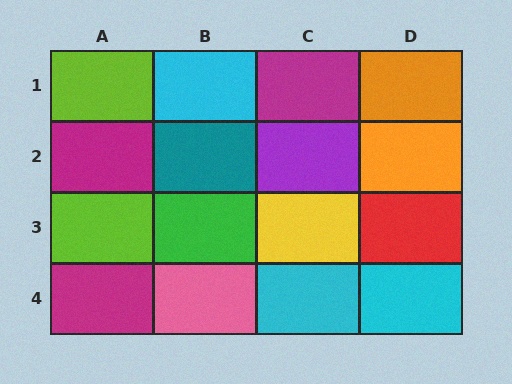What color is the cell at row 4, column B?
Pink.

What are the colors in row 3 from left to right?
Lime, green, yellow, red.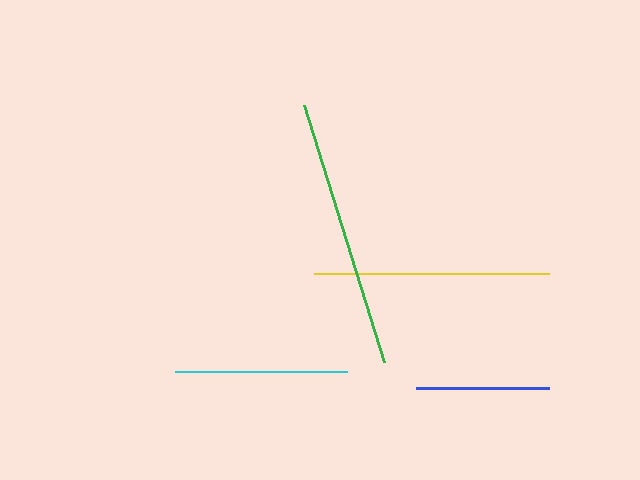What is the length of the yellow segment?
The yellow segment is approximately 236 pixels long.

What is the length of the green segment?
The green segment is approximately 269 pixels long.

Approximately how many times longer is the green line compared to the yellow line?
The green line is approximately 1.1 times the length of the yellow line.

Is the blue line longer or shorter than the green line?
The green line is longer than the blue line.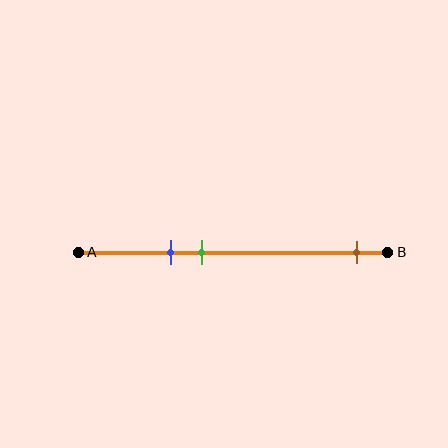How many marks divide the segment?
There are 3 marks dividing the segment.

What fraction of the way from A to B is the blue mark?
The blue mark is approximately 30% (0.3) of the way from A to B.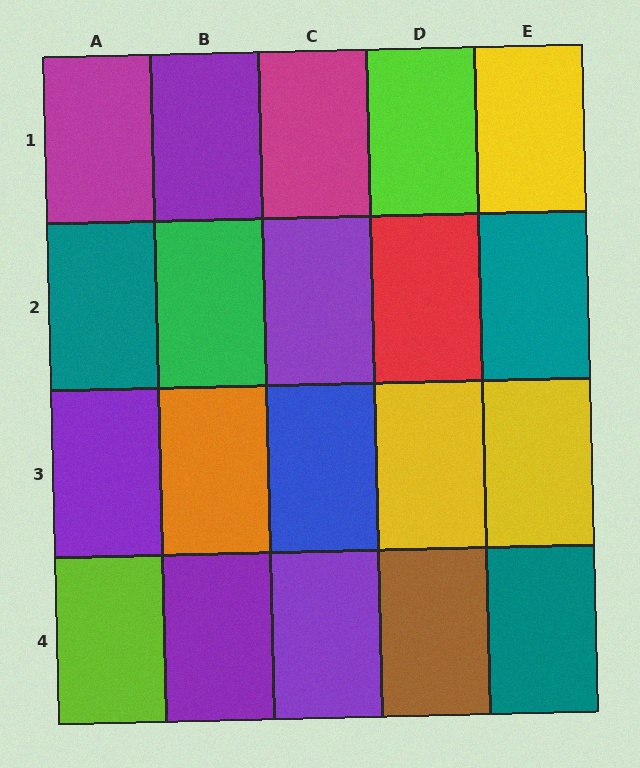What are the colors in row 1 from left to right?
Magenta, purple, magenta, lime, yellow.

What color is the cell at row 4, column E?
Teal.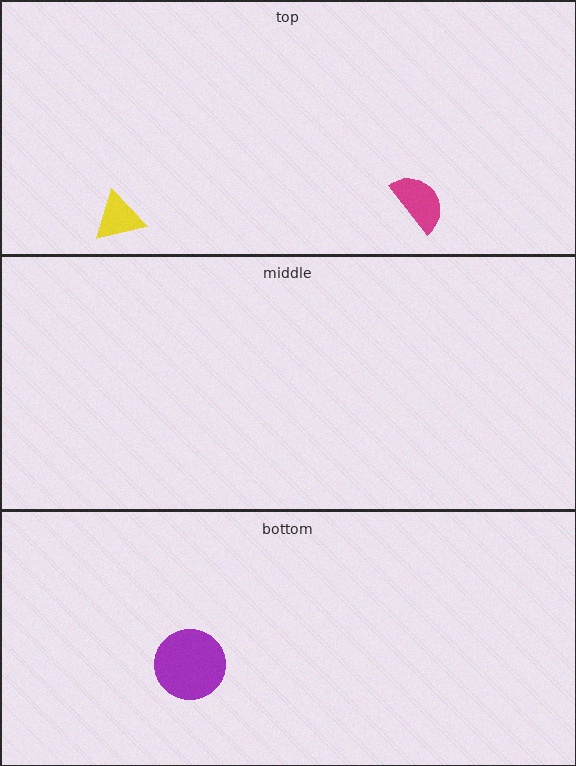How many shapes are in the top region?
2.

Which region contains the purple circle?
The bottom region.